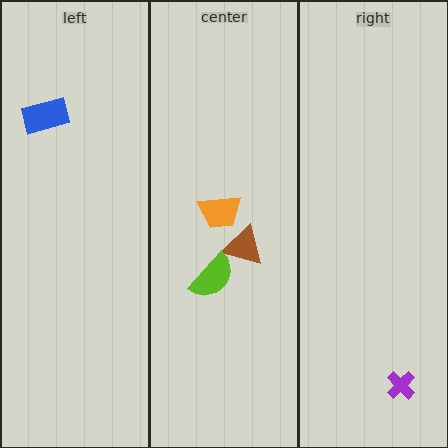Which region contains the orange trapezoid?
The center region.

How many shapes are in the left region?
1.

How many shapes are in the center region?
3.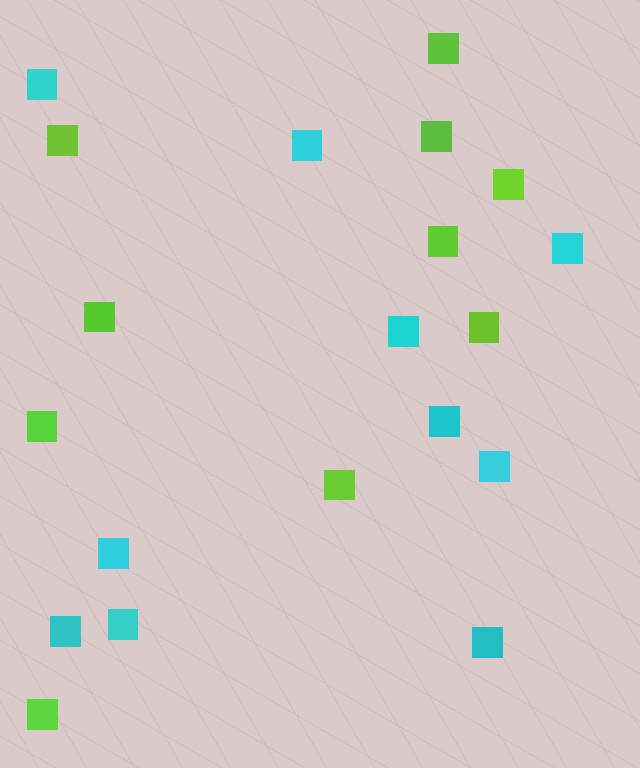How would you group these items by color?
There are 2 groups: one group of cyan squares (10) and one group of lime squares (10).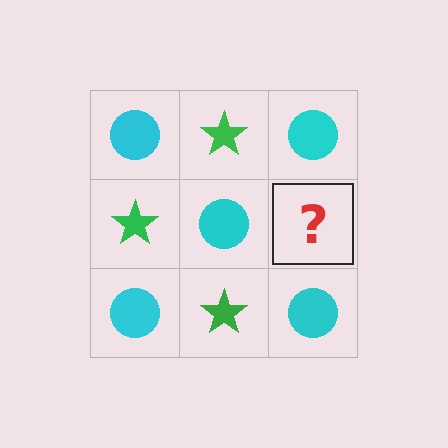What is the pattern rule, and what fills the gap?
The rule is that it alternates cyan circle and green star in a checkerboard pattern. The gap should be filled with a green star.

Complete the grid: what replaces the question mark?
The question mark should be replaced with a green star.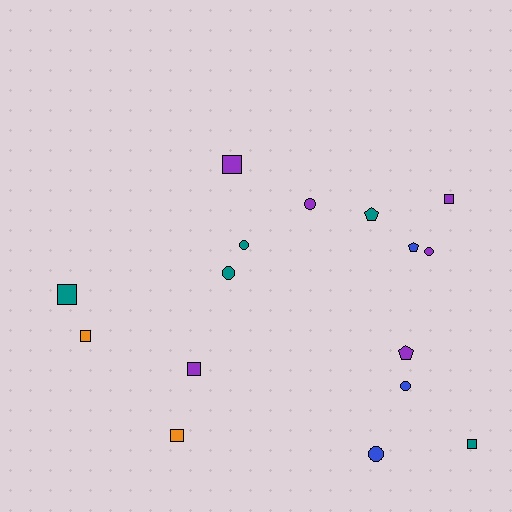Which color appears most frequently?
Purple, with 6 objects.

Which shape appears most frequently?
Square, with 7 objects.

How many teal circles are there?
There are 2 teal circles.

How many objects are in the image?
There are 16 objects.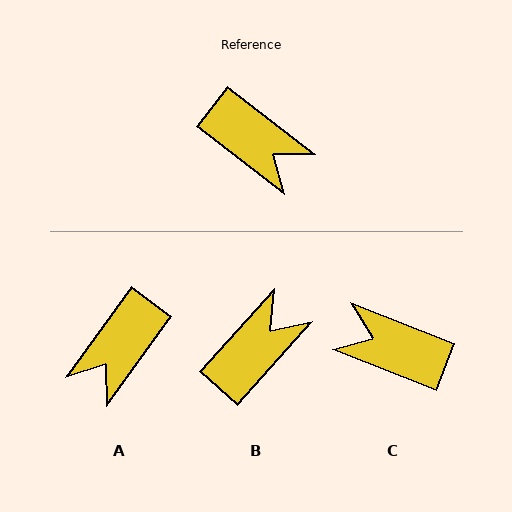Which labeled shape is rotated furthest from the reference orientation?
C, about 164 degrees away.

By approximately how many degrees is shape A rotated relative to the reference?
Approximately 88 degrees clockwise.